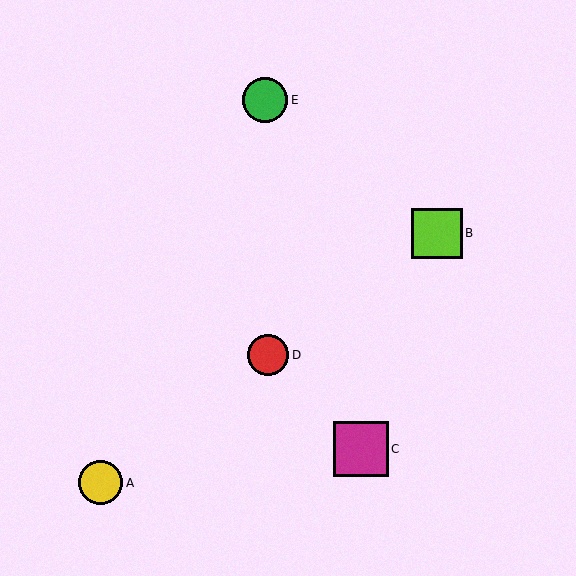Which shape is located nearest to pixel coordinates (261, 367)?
The red circle (labeled D) at (268, 355) is nearest to that location.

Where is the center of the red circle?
The center of the red circle is at (268, 355).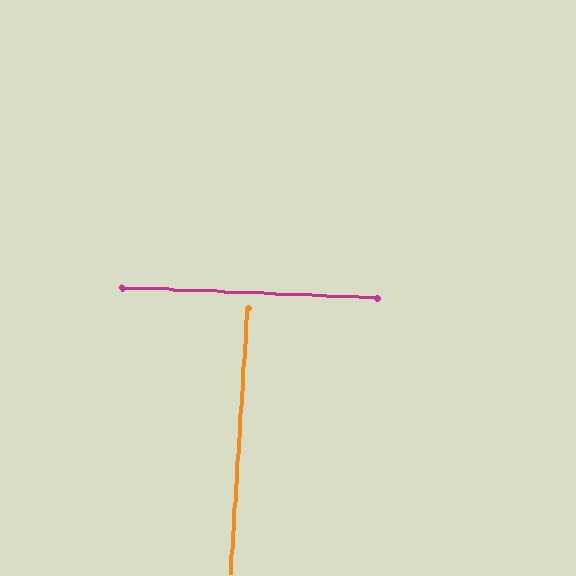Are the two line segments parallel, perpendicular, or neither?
Perpendicular — they meet at approximately 89°.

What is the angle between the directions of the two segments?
Approximately 89 degrees.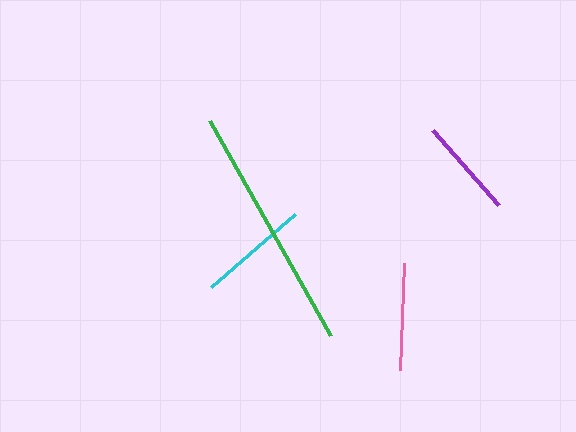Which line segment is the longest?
The green line is the longest at approximately 247 pixels.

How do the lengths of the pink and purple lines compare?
The pink and purple lines are approximately the same length.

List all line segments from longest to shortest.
From longest to shortest: green, cyan, pink, purple.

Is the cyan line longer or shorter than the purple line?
The cyan line is longer than the purple line.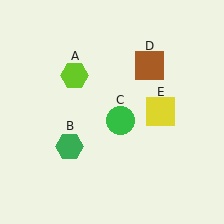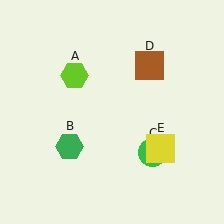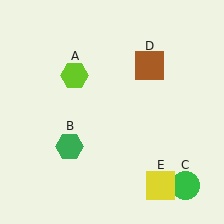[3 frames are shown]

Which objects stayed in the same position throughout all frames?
Lime hexagon (object A) and green hexagon (object B) and brown square (object D) remained stationary.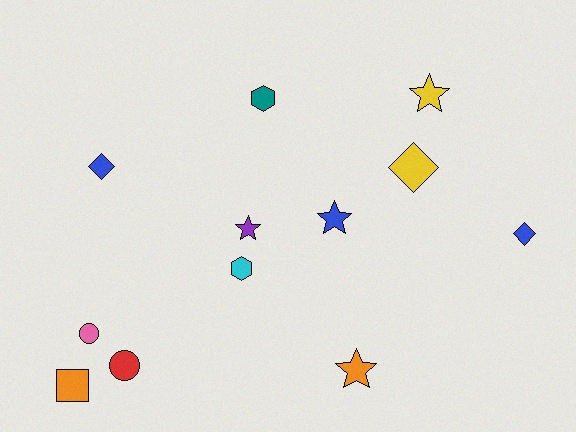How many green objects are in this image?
There are no green objects.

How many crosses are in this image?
There are no crosses.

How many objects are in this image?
There are 12 objects.